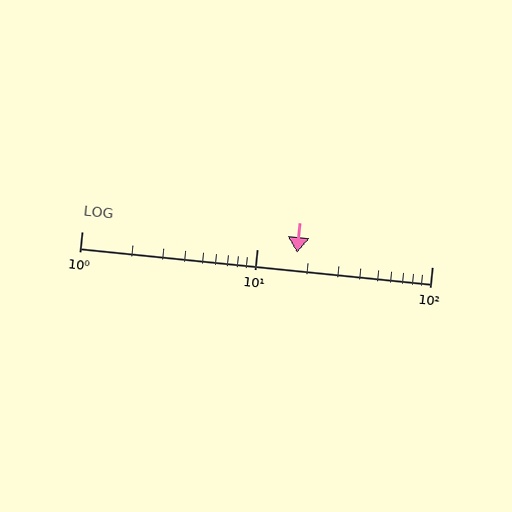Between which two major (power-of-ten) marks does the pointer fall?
The pointer is between 10 and 100.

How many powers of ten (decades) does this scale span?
The scale spans 2 decades, from 1 to 100.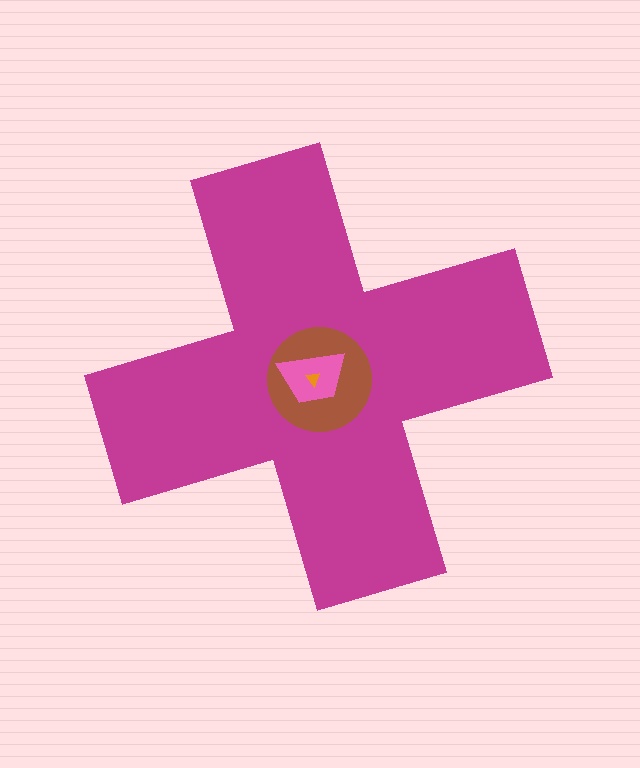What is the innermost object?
The orange triangle.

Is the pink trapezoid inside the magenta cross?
Yes.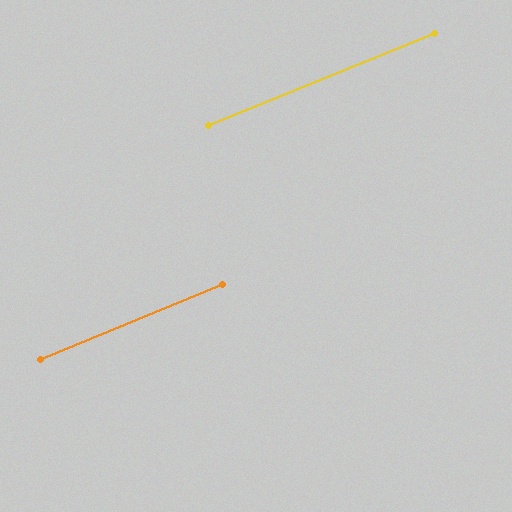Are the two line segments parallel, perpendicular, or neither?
Parallel — their directions differ by only 0.2°.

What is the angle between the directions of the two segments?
Approximately 0 degrees.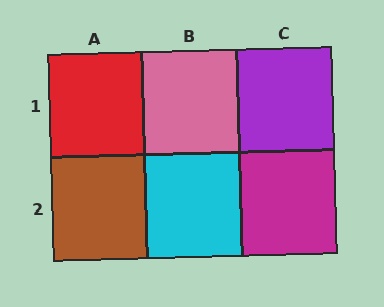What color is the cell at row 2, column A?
Brown.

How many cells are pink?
1 cell is pink.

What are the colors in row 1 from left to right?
Red, pink, purple.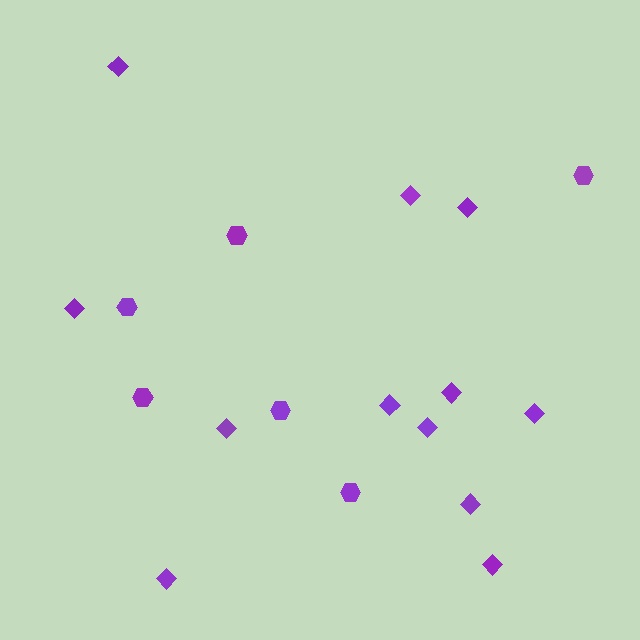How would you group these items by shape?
There are 2 groups: one group of diamonds (12) and one group of hexagons (6).